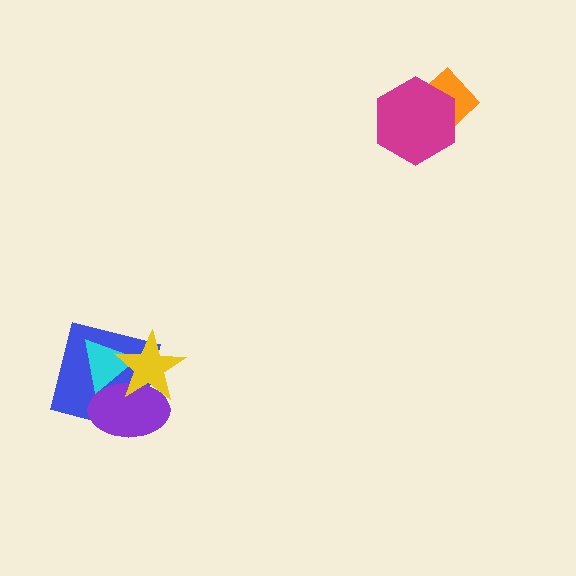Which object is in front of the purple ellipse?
The yellow star is in front of the purple ellipse.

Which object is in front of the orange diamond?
The magenta hexagon is in front of the orange diamond.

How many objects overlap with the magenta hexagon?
1 object overlaps with the magenta hexagon.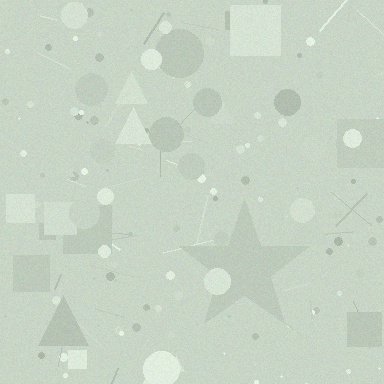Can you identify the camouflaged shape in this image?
The camouflaged shape is a star.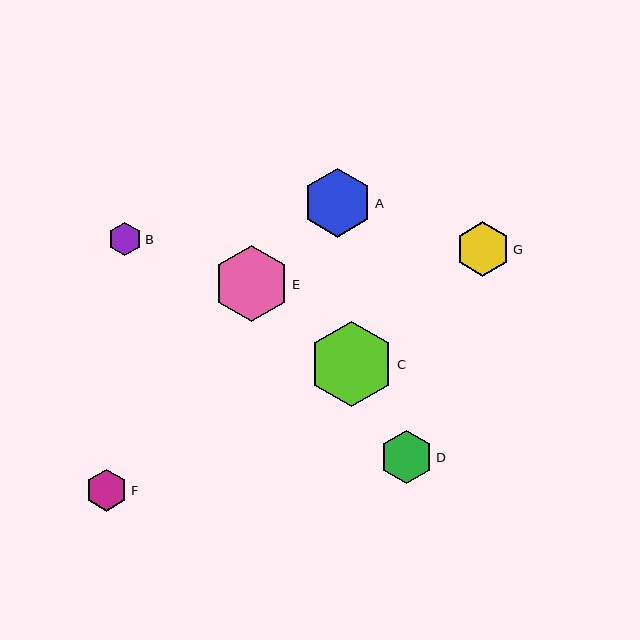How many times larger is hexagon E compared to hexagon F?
Hexagon E is approximately 1.8 times the size of hexagon F.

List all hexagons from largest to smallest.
From largest to smallest: C, E, A, G, D, F, B.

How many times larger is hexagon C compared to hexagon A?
Hexagon C is approximately 1.2 times the size of hexagon A.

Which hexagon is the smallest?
Hexagon B is the smallest with a size of approximately 34 pixels.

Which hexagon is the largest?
Hexagon C is the largest with a size of approximately 85 pixels.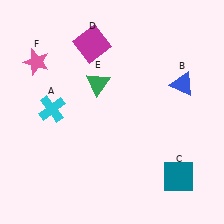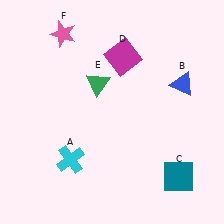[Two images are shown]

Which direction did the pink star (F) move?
The pink star (F) moved up.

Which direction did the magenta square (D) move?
The magenta square (D) moved right.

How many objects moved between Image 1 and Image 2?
3 objects moved between the two images.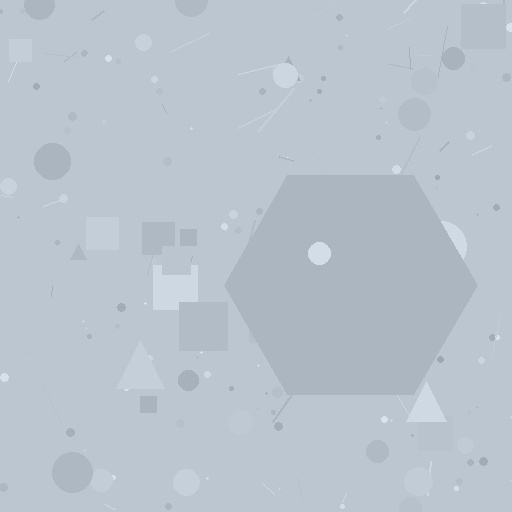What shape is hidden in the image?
A hexagon is hidden in the image.